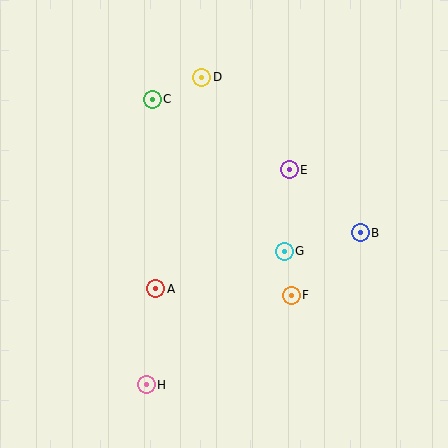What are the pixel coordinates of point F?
Point F is at (291, 295).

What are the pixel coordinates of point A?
Point A is at (156, 289).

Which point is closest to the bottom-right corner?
Point F is closest to the bottom-right corner.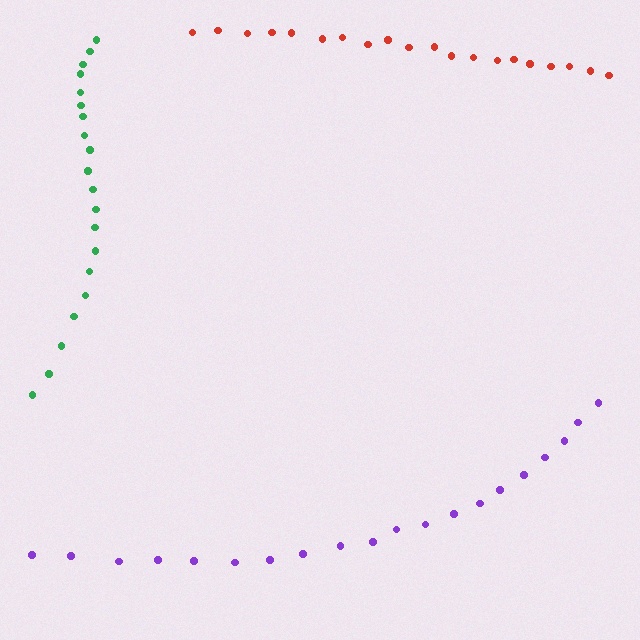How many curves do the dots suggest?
There are 3 distinct paths.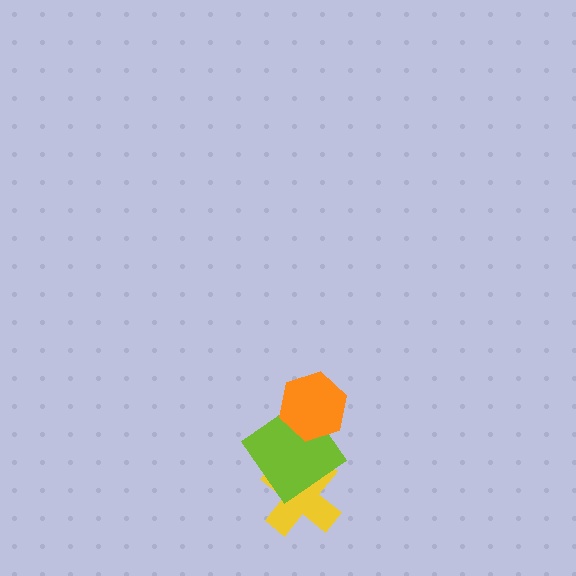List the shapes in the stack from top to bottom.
From top to bottom: the orange hexagon, the lime diamond, the yellow cross.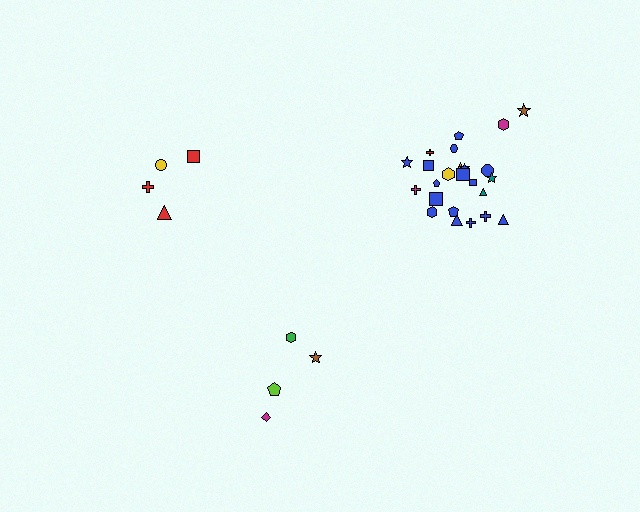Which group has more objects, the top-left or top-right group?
The top-right group.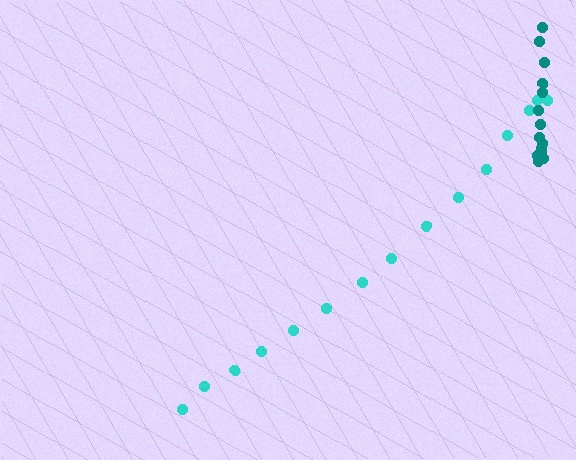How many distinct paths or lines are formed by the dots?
There are 2 distinct paths.